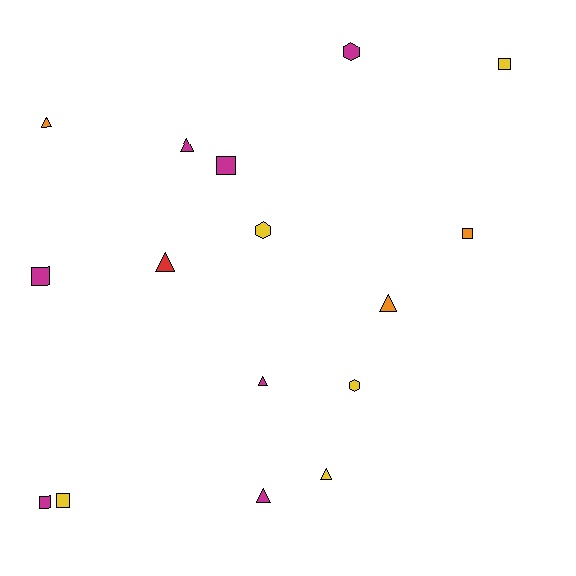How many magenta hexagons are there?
There is 1 magenta hexagon.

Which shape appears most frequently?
Triangle, with 7 objects.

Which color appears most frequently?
Magenta, with 7 objects.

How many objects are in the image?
There are 16 objects.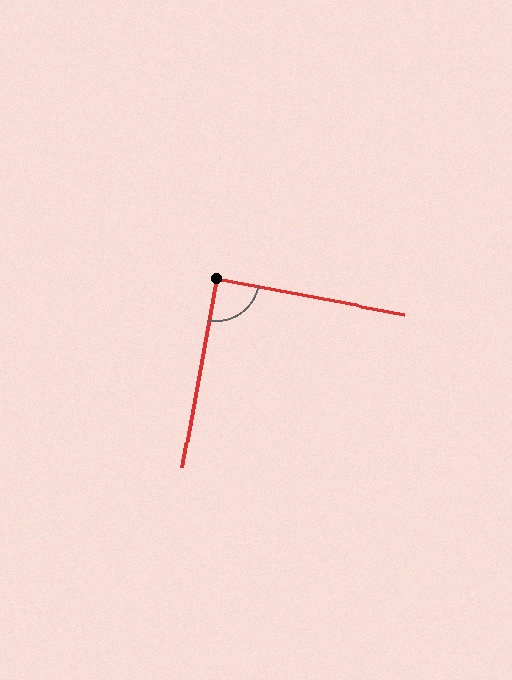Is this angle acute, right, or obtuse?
It is approximately a right angle.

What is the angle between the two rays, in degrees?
Approximately 90 degrees.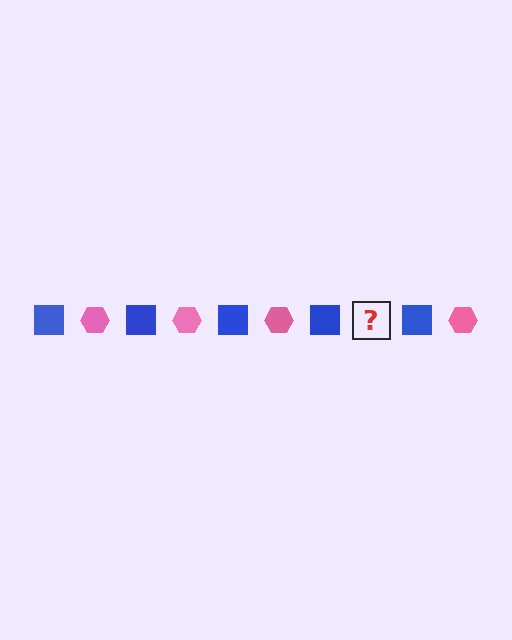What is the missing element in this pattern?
The missing element is a pink hexagon.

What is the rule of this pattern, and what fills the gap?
The rule is that the pattern alternates between blue square and pink hexagon. The gap should be filled with a pink hexagon.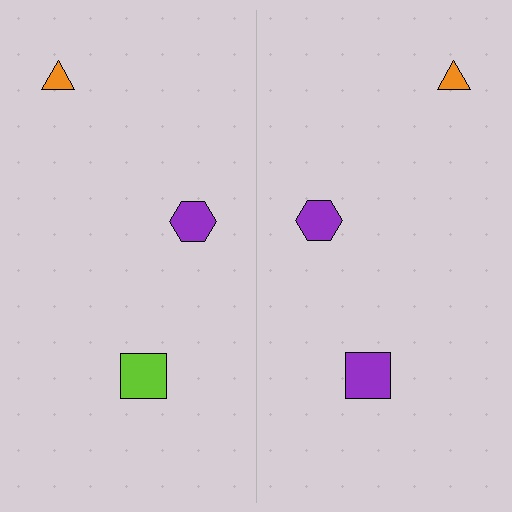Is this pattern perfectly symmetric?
No, the pattern is not perfectly symmetric. The purple square on the right side breaks the symmetry — its mirror counterpart is lime.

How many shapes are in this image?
There are 6 shapes in this image.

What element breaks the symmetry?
The purple square on the right side breaks the symmetry — its mirror counterpart is lime.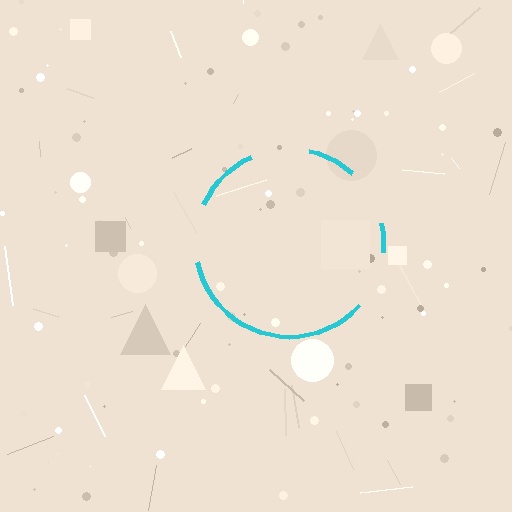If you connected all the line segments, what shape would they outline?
They would outline a circle.